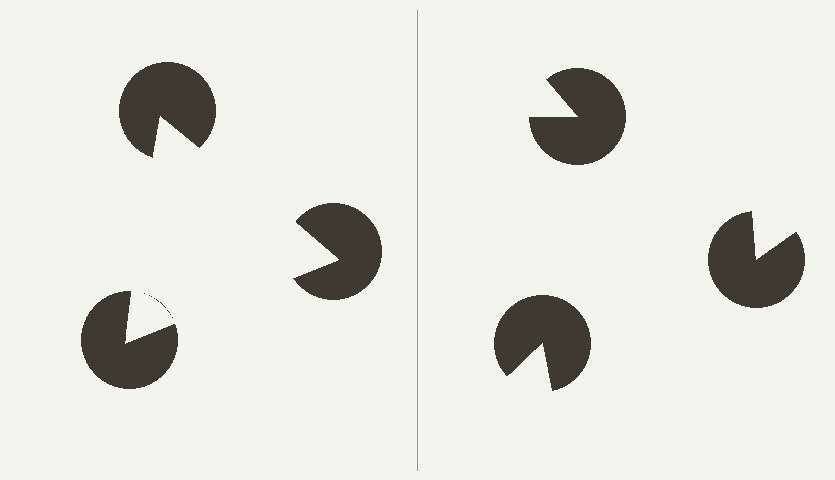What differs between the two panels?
The pac-man discs are positioned identically on both sides; only the wedge orientations differ. On the left they align to a triangle; on the right they are misaligned.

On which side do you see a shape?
An illusory triangle appears on the left side. On the right side the wedge cuts are rotated, so no coherent shape forms.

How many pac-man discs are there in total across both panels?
6 — 3 on each side.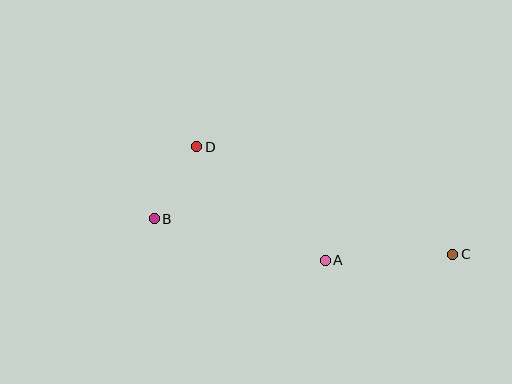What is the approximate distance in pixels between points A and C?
The distance between A and C is approximately 128 pixels.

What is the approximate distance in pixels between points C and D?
The distance between C and D is approximately 278 pixels.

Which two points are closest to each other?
Points B and D are closest to each other.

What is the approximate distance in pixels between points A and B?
The distance between A and B is approximately 176 pixels.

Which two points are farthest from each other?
Points B and C are farthest from each other.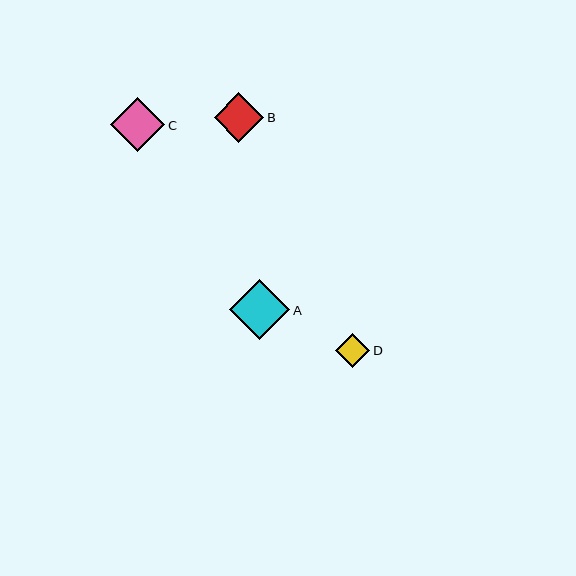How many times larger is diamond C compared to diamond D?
Diamond C is approximately 1.6 times the size of diamond D.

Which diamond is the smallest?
Diamond D is the smallest with a size of approximately 34 pixels.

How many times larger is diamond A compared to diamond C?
Diamond A is approximately 1.1 times the size of diamond C.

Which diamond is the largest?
Diamond A is the largest with a size of approximately 60 pixels.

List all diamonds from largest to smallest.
From largest to smallest: A, C, B, D.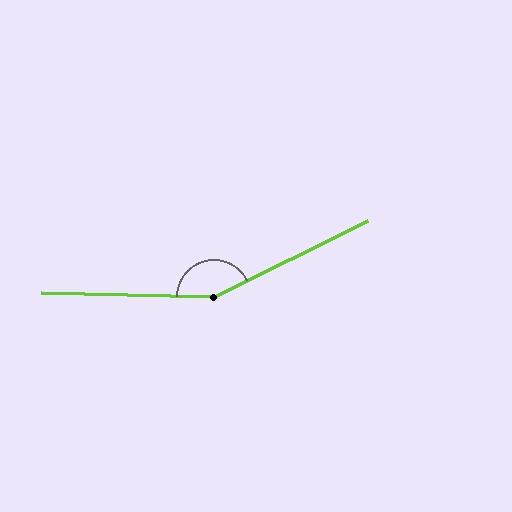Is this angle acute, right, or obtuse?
It is obtuse.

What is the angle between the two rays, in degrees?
Approximately 152 degrees.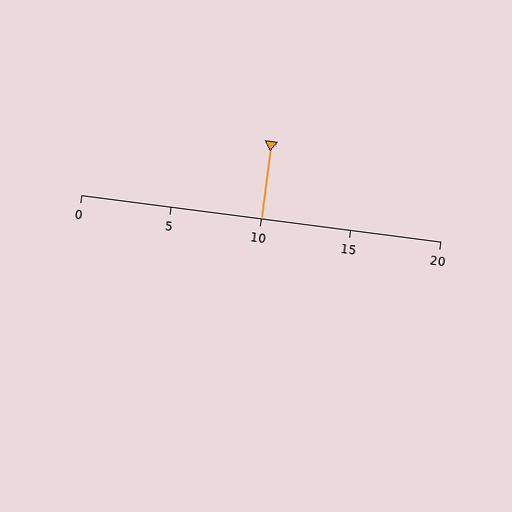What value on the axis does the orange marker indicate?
The marker indicates approximately 10.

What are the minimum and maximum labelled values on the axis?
The axis runs from 0 to 20.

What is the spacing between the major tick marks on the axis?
The major ticks are spaced 5 apart.